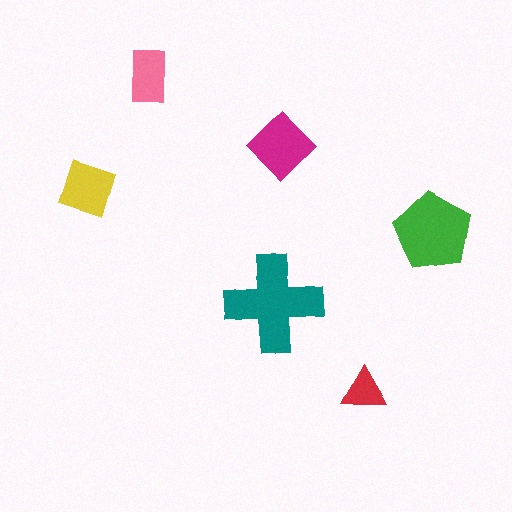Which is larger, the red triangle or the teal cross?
The teal cross.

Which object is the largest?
The teal cross.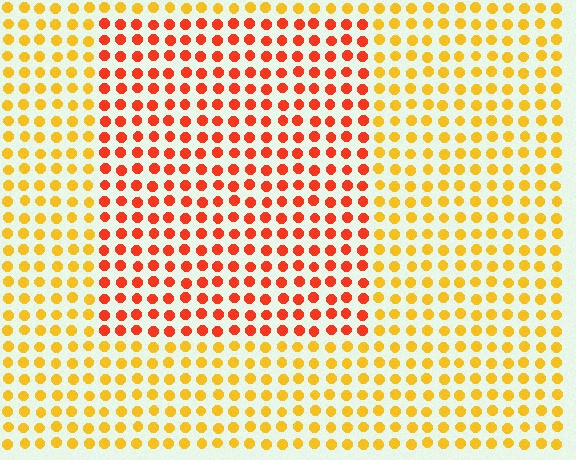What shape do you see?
I see a rectangle.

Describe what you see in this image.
The image is filled with small yellow elements in a uniform arrangement. A rectangle-shaped region is visible where the elements are tinted to a slightly different hue, forming a subtle color boundary.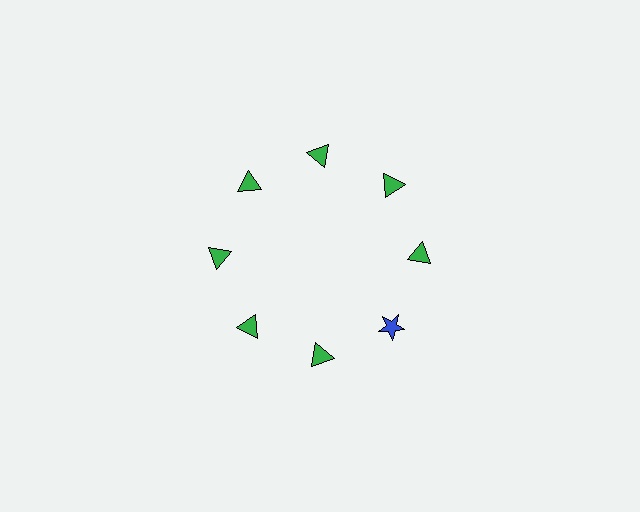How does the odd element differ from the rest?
It differs in both color (blue instead of green) and shape (star instead of triangle).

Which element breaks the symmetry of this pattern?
The blue star at roughly the 4 o'clock position breaks the symmetry. All other shapes are green triangles.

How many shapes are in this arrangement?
There are 8 shapes arranged in a ring pattern.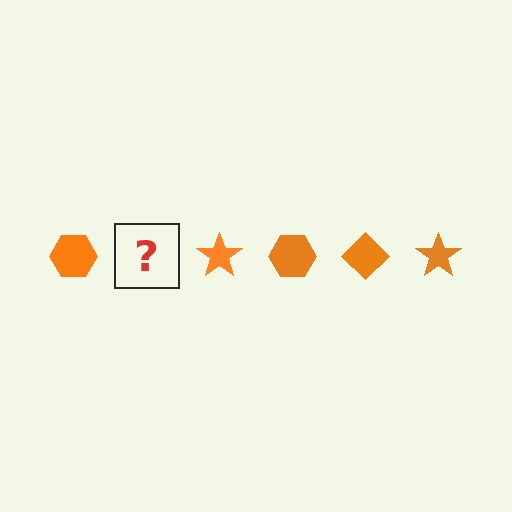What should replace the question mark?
The question mark should be replaced with an orange diamond.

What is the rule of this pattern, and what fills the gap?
The rule is that the pattern cycles through hexagon, diamond, star shapes in orange. The gap should be filled with an orange diamond.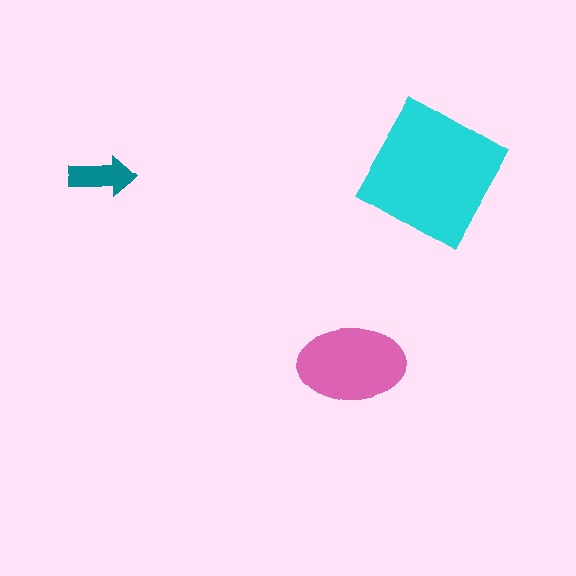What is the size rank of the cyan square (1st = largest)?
1st.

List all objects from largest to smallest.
The cyan square, the pink ellipse, the teal arrow.